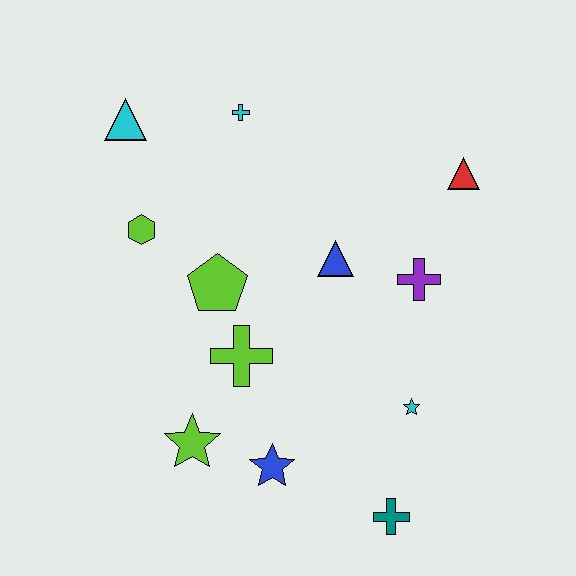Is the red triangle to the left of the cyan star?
No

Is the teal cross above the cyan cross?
No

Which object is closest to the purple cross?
The blue triangle is closest to the purple cross.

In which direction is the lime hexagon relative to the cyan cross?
The lime hexagon is below the cyan cross.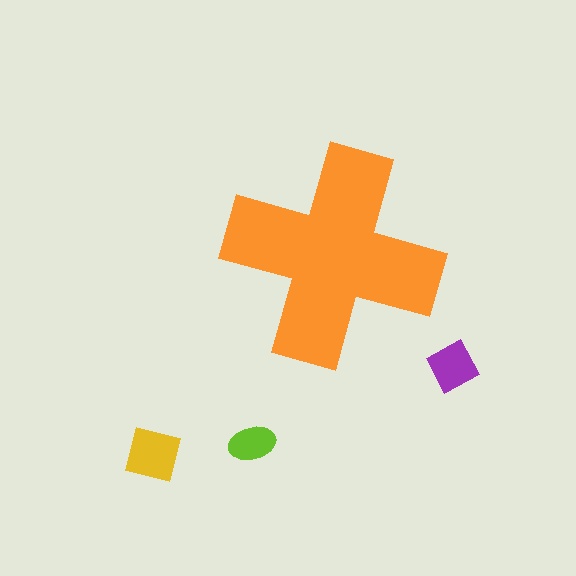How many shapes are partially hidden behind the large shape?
0 shapes are partially hidden.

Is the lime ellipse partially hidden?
No, the lime ellipse is fully visible.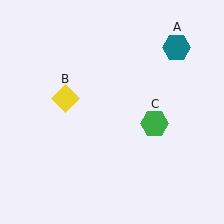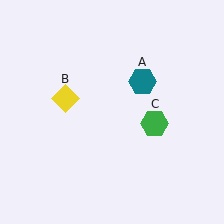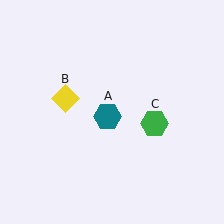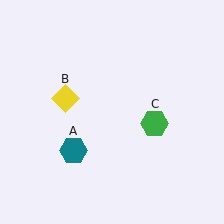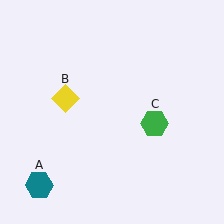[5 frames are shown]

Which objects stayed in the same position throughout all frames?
Yellow diamond (object B) and green hexagon (object C) remained stationary.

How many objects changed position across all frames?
1 object changed position: teal hexagon (object A).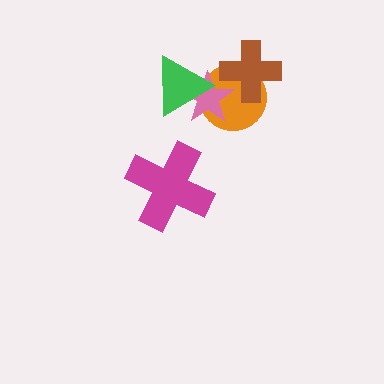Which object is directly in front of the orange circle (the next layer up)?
The pink star is directly in front of the orange circle.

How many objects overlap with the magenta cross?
0 objects overlap with the magenta cross.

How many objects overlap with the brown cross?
2 objects overlap with the brown cross.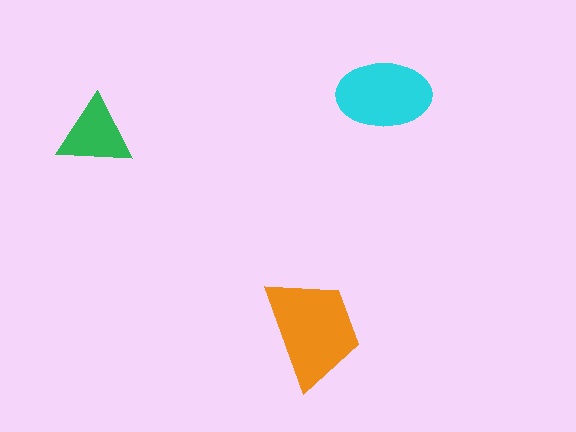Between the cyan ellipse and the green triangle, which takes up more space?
The cyan ellipse.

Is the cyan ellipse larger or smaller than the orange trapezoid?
Smaller.